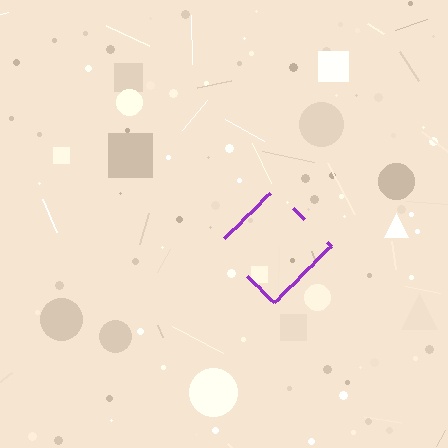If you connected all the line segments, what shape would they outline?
They would outline a diamond.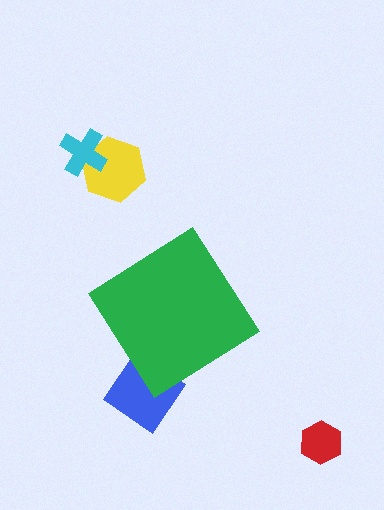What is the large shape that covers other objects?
A green diamond.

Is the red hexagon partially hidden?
No, the red hexagon is fully visible.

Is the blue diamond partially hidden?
Yes, the blue diamond is partially hidden behind the green diamond.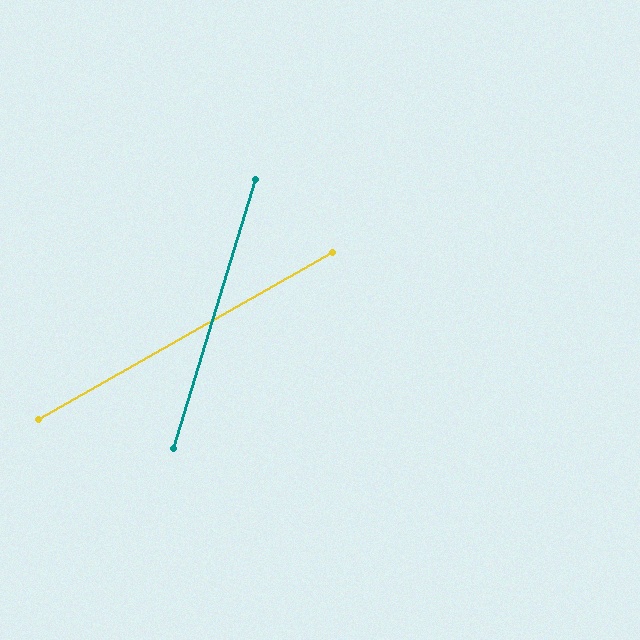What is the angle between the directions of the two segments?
Approximately 44 degrees.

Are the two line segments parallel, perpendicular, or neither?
Neither parallel nor perpendicular — they differ by about 44°.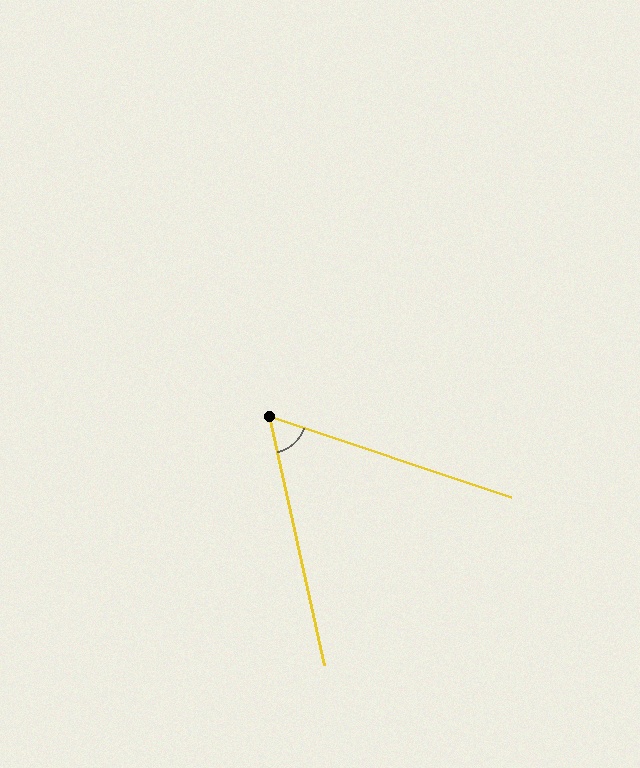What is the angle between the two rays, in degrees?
Approximately 59 degrees.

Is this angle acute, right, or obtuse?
It is acute.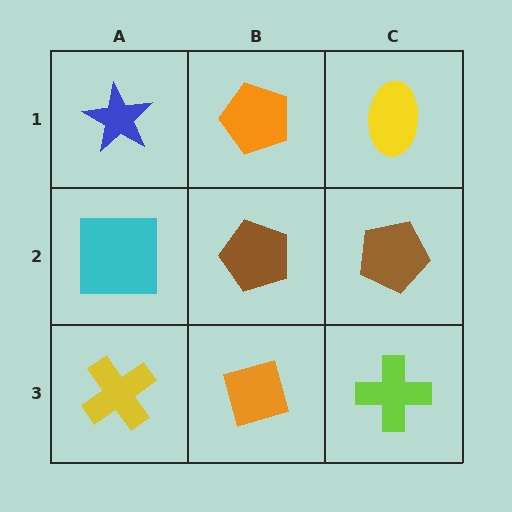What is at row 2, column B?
A brown pentagon.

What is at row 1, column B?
An orange pentagon.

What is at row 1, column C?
A yellow ellipse.